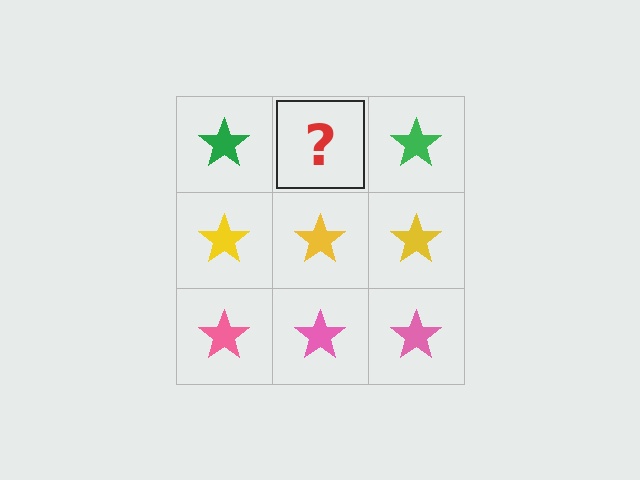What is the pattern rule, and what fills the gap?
The rule is that each row has a consistent color. The gap should be filled with a green star.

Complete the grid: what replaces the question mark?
The question mark should be replaced with a green star.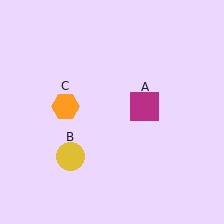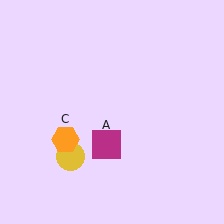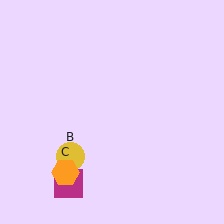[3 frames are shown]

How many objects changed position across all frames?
2 objects changed position: magenta square (object A), orange hexagon (object C).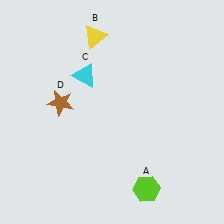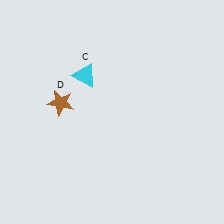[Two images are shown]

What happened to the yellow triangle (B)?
The yellow triangle (B) was removed in Image 2. It was in the top-left area of Image 1.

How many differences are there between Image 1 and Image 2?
There are 2 differences between the two images.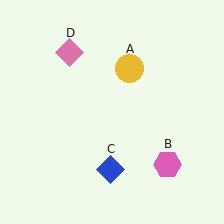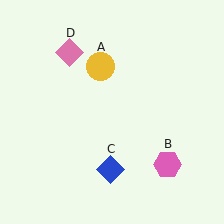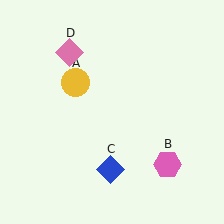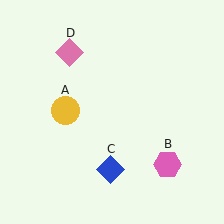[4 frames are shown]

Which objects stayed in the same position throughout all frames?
Pink hexagon (object B) and blue diamond (object C) and pink diamond (object D) remained stationary.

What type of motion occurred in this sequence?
The yellow circle (object A) rotated counterclockwise around the center of the scene.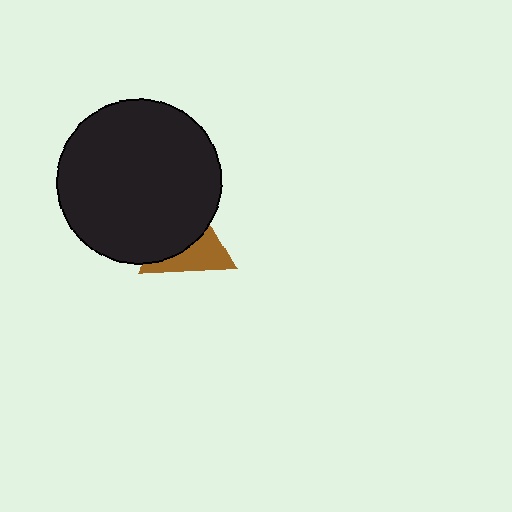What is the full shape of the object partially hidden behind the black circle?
The partially hidden object is a brown triangle.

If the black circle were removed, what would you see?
You would see the complete brown triangle.